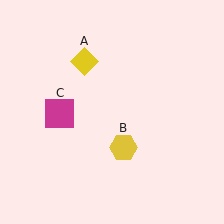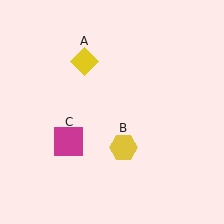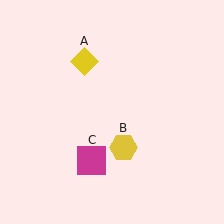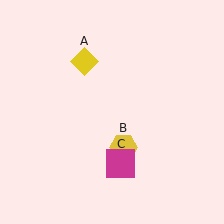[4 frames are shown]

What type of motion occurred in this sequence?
The magenta square (object C) rotated counterclockwise around the center of the scene.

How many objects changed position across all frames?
1 object changed position: magenta square (object C).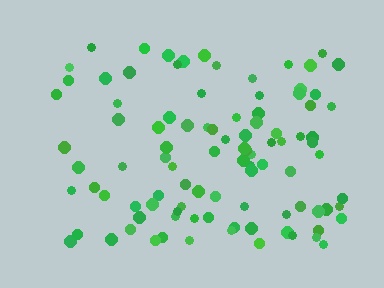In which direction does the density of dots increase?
From left to right, with the right side densest.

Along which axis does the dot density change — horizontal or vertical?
Horizontal.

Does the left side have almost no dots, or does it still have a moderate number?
Still a moderate number, just noticeably fewer than the right.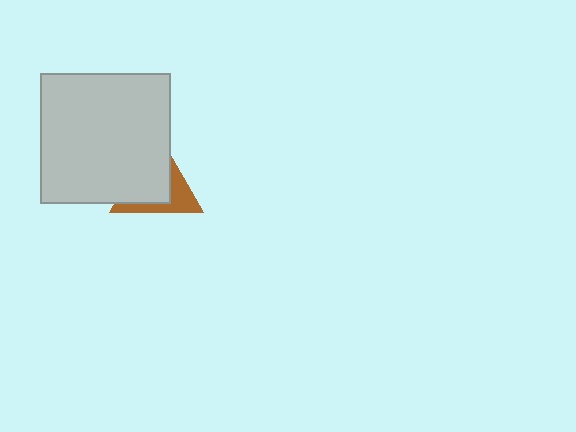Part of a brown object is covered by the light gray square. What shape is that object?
It is a triangle.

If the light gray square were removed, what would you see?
You would see the complete brown triangle.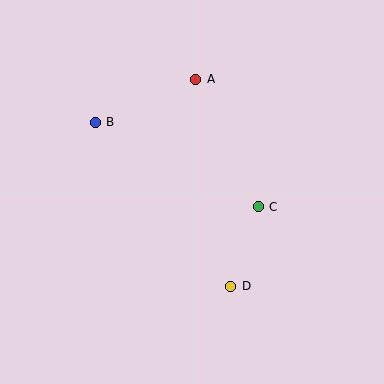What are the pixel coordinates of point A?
Point A is at (196, 79).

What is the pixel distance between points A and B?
The distance between A and B is 110 pixels.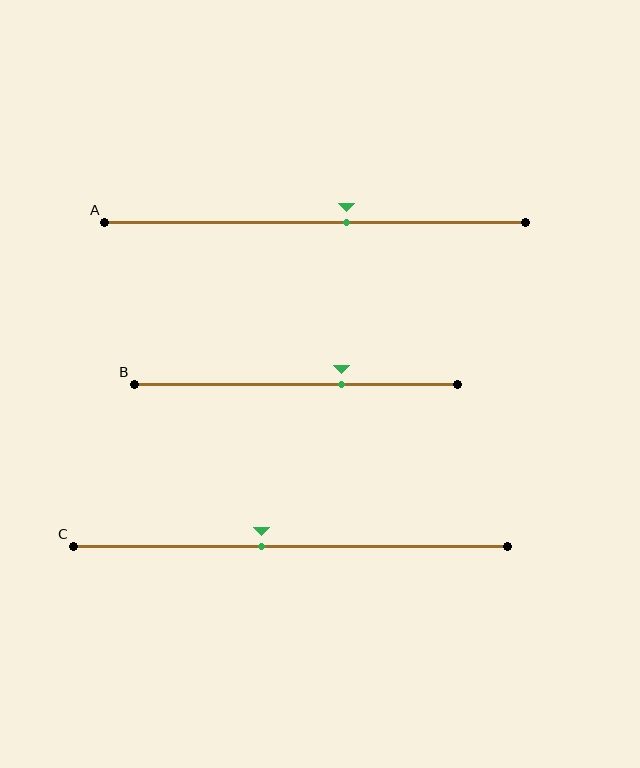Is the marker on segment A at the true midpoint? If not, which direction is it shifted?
No, the marker on segment A is shifted to the right by about 7% of the segment length.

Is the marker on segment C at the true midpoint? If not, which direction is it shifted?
No, the marker on segment C is shifted to the left by about 7% of the segment length.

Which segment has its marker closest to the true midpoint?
Segment C has its marker closest to the true midpoint.